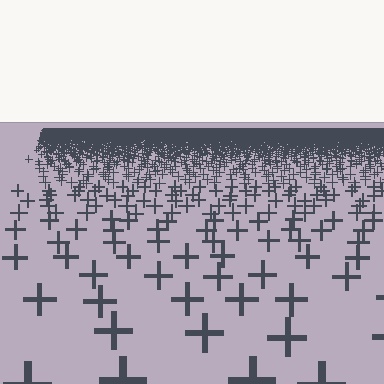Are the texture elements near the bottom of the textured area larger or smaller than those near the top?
Larger. Near the bottom, elements are closer to the viewer and appear at a bigger on-screen size.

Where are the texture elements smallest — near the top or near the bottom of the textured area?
Near the top.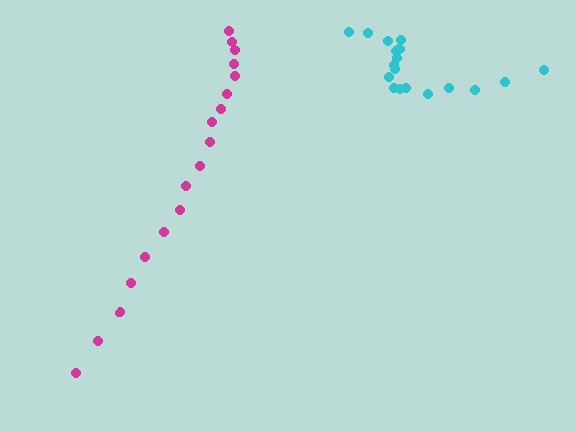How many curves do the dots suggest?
There are 2 distinct paths.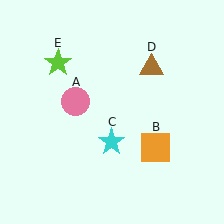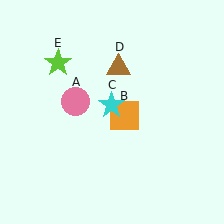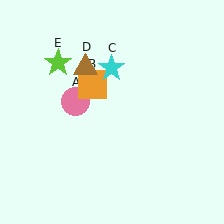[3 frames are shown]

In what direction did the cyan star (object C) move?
The cyan star (object C) moved up.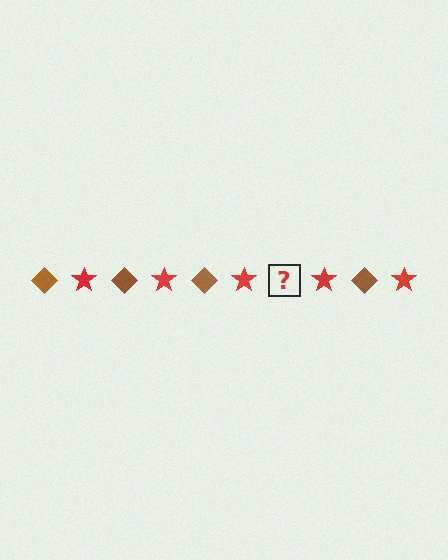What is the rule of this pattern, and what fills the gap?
The rule is that the pattern alternates between brown diamond and red star. The gap should be filled with a brown diamond.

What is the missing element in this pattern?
The missing element is a brown diamond.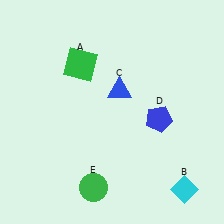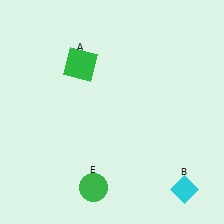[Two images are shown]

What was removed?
The blue pentagon (D), the blue triangle (C) were removed in Image 2.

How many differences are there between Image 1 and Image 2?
There are 2 differences between the two images.